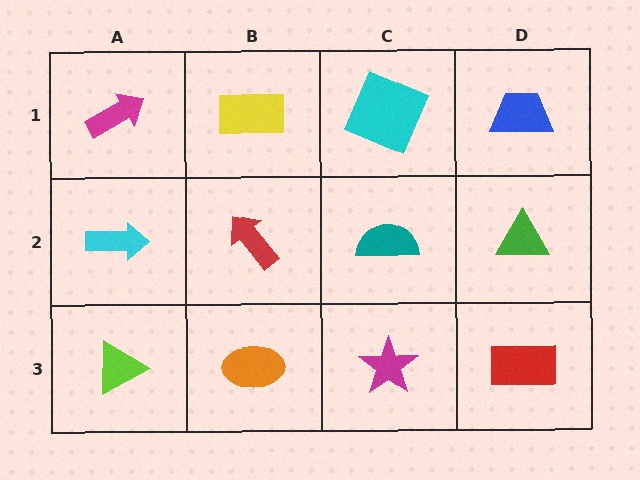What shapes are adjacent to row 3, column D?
A green triangle (row 2, column D), a magenta star (row 3, column C).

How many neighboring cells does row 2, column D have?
3.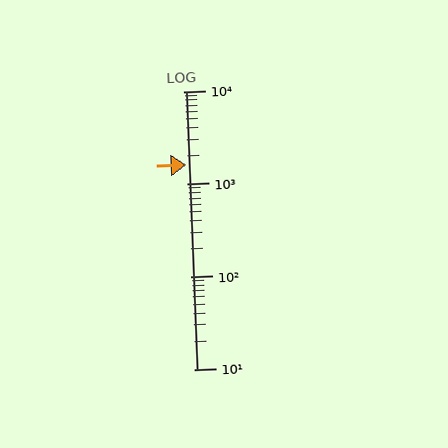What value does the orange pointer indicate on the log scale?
The pointer indicates approximately 1600.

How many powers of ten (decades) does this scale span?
The scale spans 3 decades, from 10 to 10000.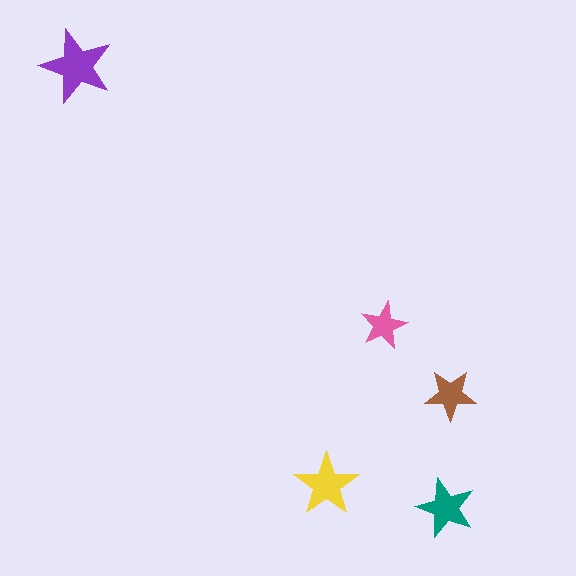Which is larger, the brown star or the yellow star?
The yellow one.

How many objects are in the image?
There are 5 objects in the image.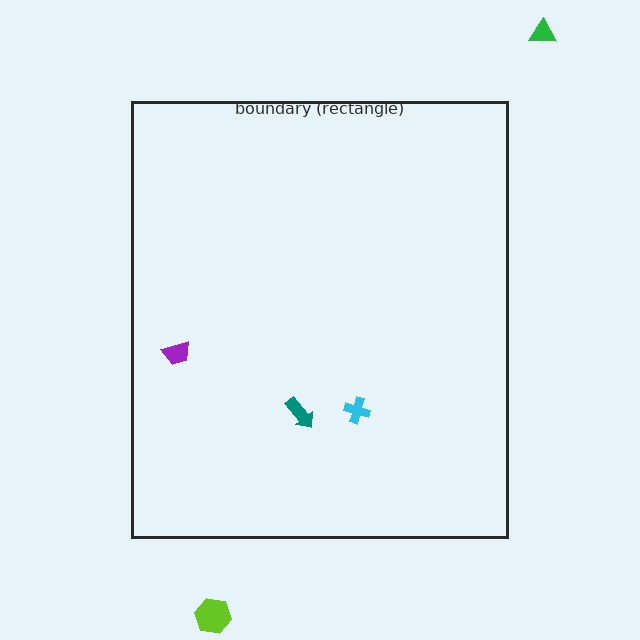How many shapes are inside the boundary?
3 inside, 2 outside.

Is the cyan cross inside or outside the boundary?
Inside.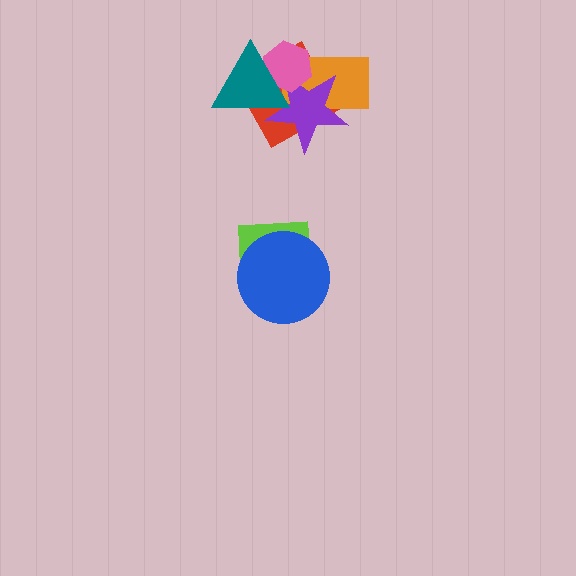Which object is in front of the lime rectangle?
The blue circle is in front of the lime rectangle.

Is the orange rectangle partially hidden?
Yes, it is partially covered by another shape.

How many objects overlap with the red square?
4 objects overlap with the red square.